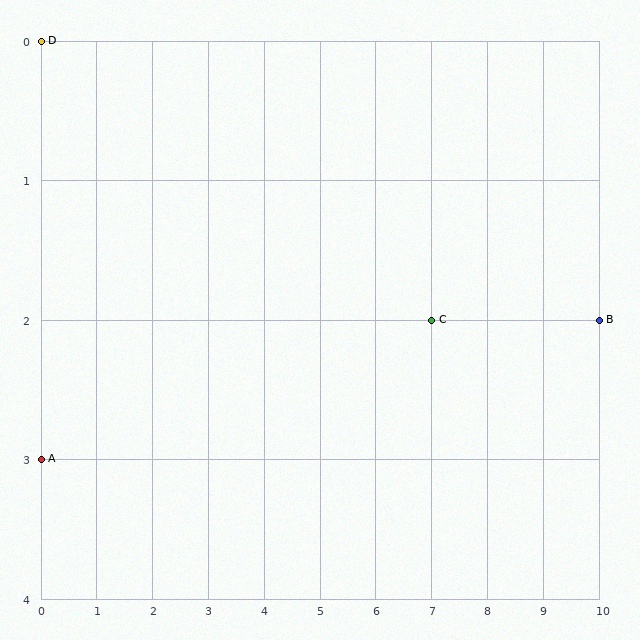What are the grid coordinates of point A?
Point A is at grid coordinates (0, 3).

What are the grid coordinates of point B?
Point B is at grid coordinates (10, 2).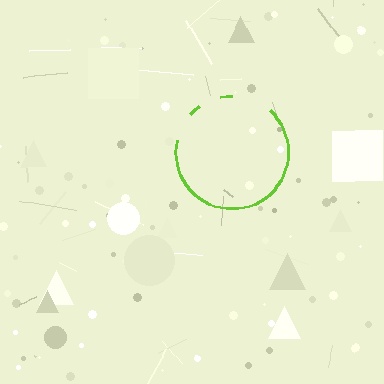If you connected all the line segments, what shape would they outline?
They would outline a circle.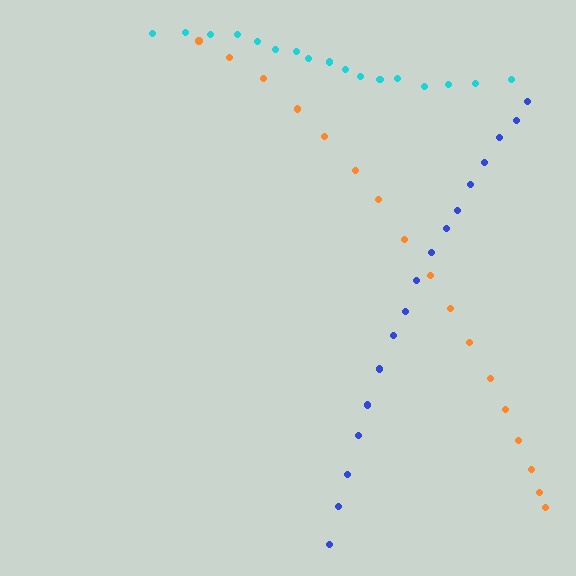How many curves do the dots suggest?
There are 3 distinct paths.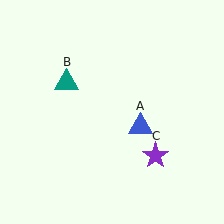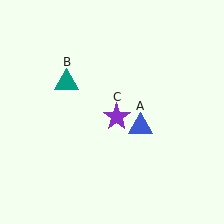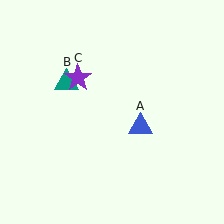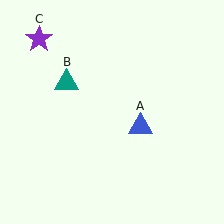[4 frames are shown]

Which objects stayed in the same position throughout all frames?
Blue triangle (object A) and teal triangle (object B) remained stationary.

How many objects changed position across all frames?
1 object changed position: purple star (object C).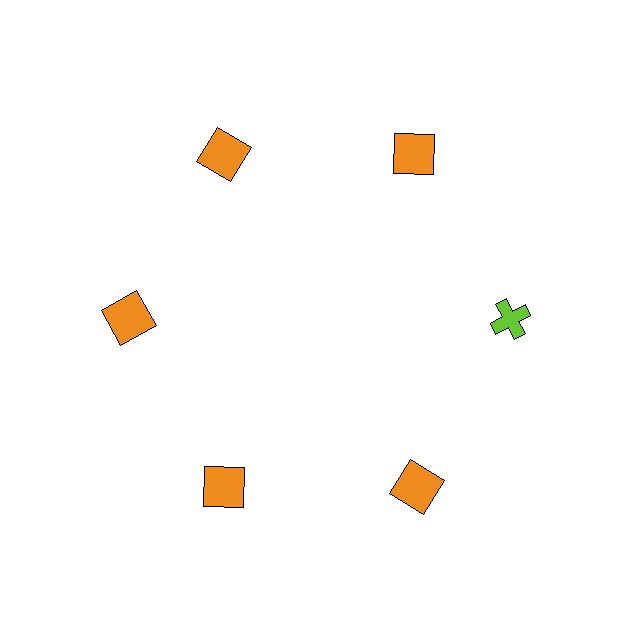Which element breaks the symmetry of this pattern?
The lime cross at roughly the 3 o'clock position breaks the symmetry. All other shapes are orange squares.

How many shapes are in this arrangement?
There are 6 shapes arranged in a ring pattern.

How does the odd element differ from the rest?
It differs in both color (lime instead of orange) and shape (cross instead of square).